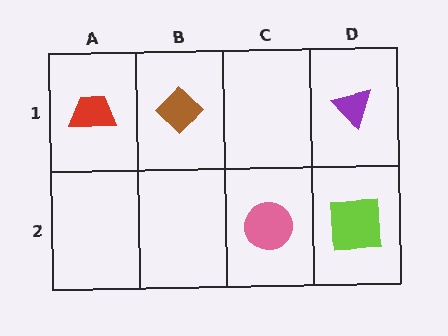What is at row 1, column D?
A purple triangle.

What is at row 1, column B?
A brown diamond.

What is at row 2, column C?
A pink circle.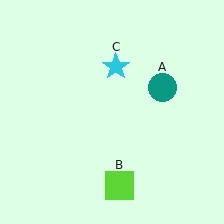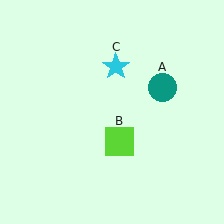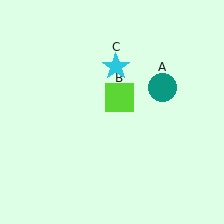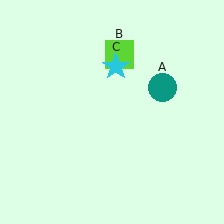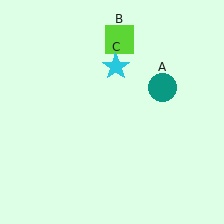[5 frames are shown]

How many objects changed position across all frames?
1 object changed position: lime square (object B).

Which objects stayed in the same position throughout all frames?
Teal circle (object A) and cyan star (object C) remained stationary.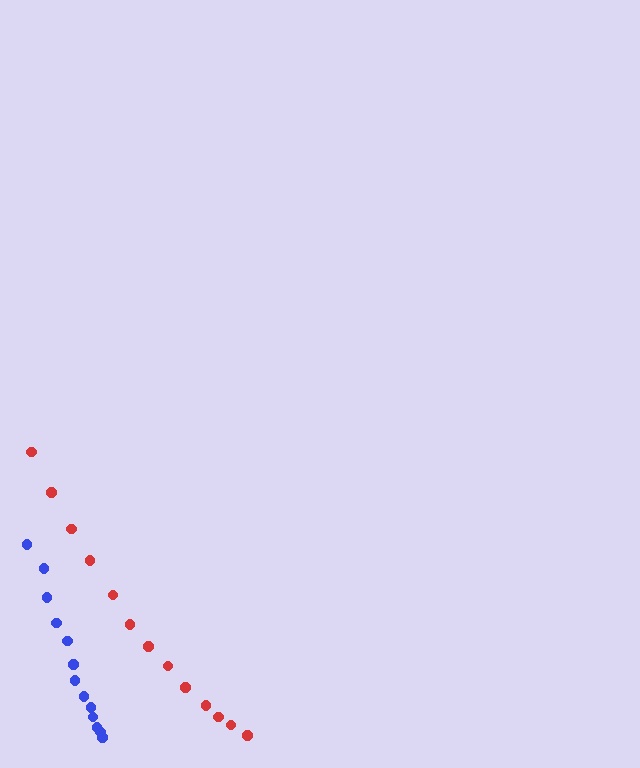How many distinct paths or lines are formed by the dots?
There are 2 distinct paths.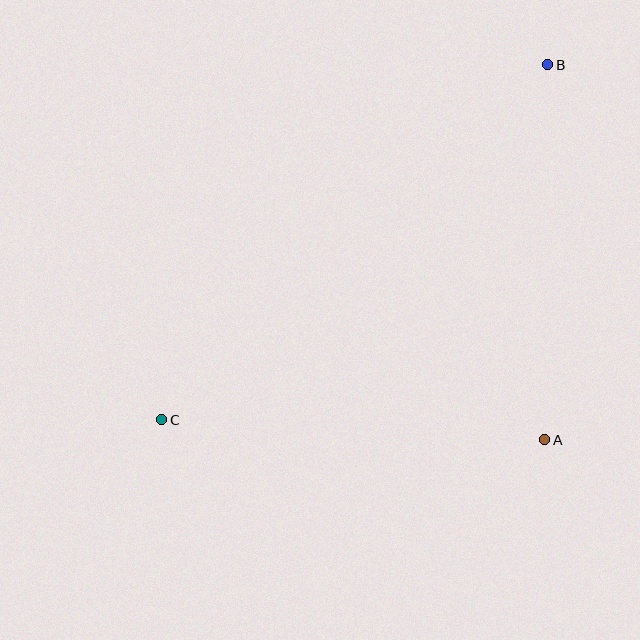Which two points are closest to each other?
Points A and B are closest to each other.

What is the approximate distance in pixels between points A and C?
The distance between A and C is approximately 384 pixels.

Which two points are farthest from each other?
Points B and C are farthest from each other.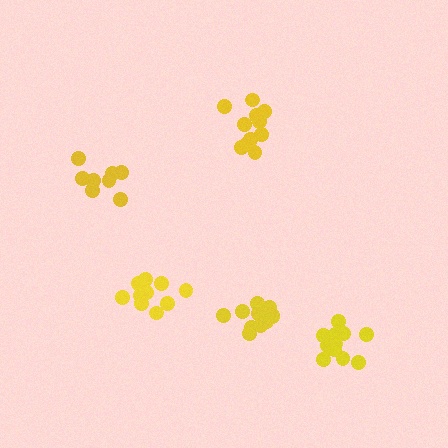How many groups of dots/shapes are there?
There are 5 groups.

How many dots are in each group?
Group 1: 10 dots, Group 2: 8 dots, Group 3: 11 dots, Group 4: 12 dots, Group 5: 11 dots (52 total).